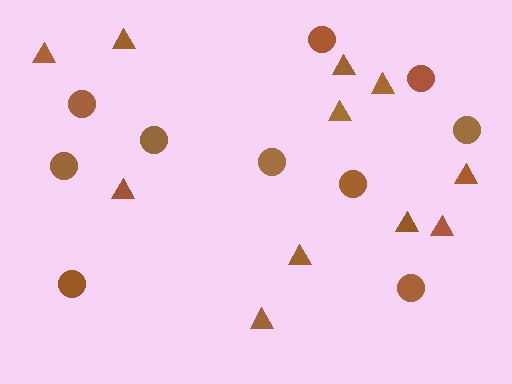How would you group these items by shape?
There are 2 groups: one group of circles (10) and one group of triangles (11).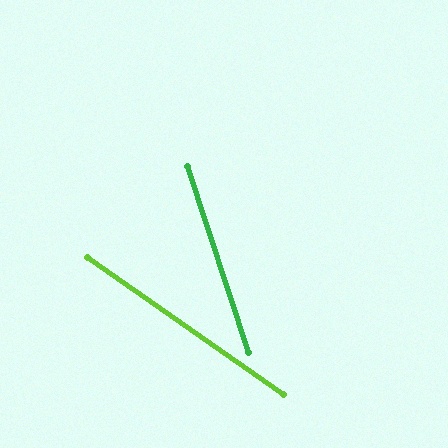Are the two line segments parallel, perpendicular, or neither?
Neither parallel nor perpendicular — they differ by about 37°.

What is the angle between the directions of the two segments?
Approximately 37 degrees.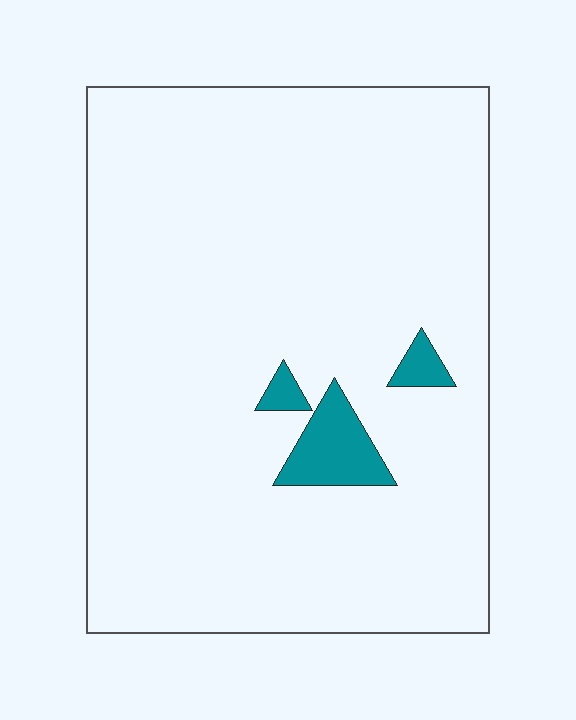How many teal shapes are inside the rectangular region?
3.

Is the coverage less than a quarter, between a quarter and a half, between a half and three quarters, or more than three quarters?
Less than a quarter.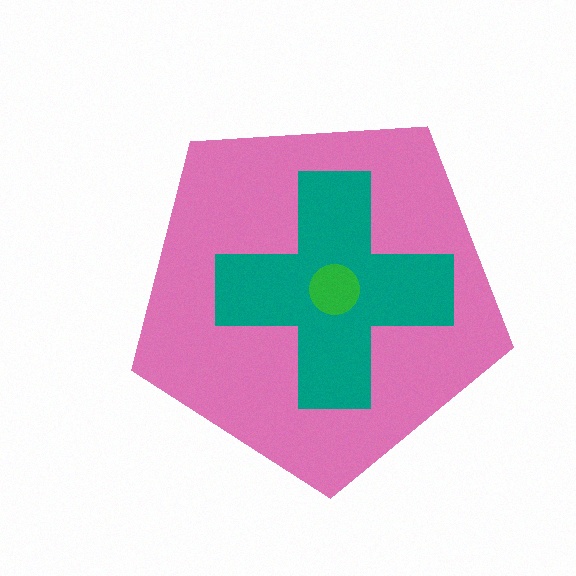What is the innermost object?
The green circle.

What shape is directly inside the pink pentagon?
The teal cross.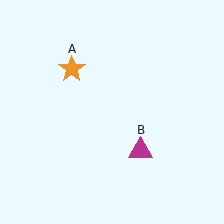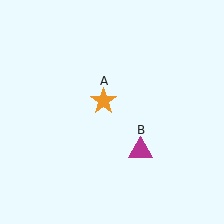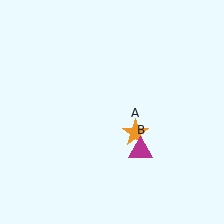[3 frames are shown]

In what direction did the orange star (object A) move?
The orange star (object A) moved down and to the right.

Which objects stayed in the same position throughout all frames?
Magenta triangle (object B) remained stationary.